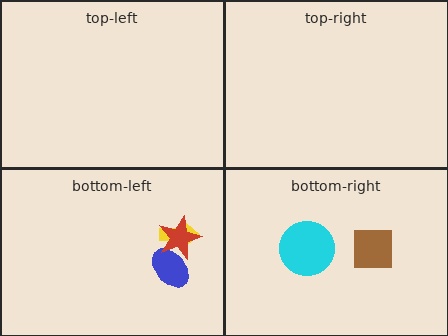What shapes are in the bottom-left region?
The yellow arrow, the blue ellipse, the red star.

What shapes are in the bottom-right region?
The cyan circle, the brown square.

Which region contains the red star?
The bottom-left region.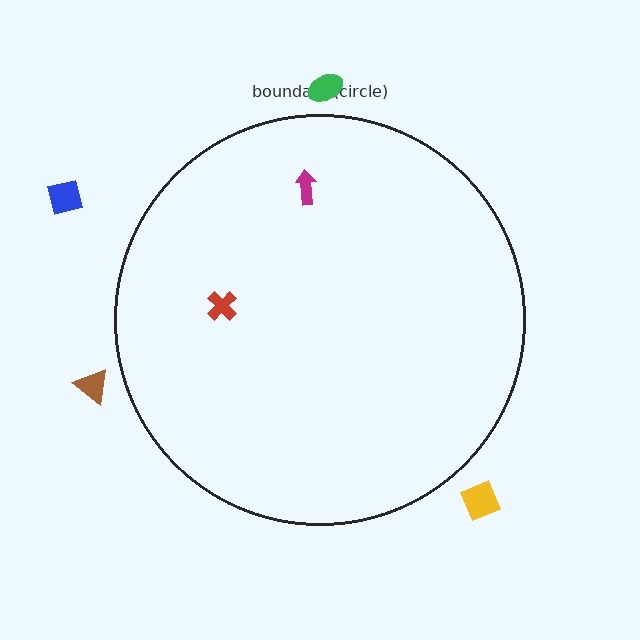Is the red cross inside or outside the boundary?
Inside.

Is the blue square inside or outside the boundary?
Outside.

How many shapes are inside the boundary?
2 inside, 4 outside.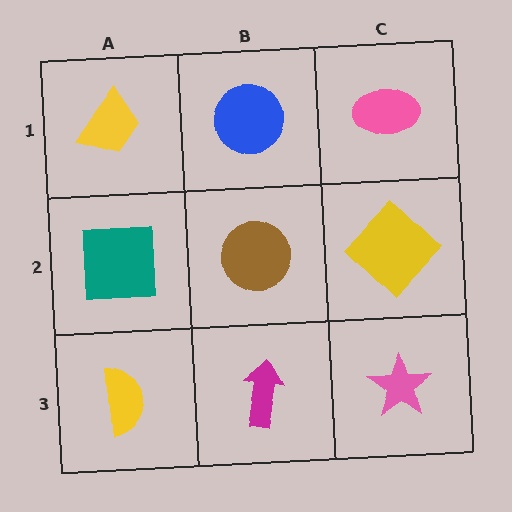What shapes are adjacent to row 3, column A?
A teal square (row 2, column A), a magenta arrow (row 3, column B).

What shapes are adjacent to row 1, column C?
A yellow diamond (row 2, column C), a blue circle (row 1, column B).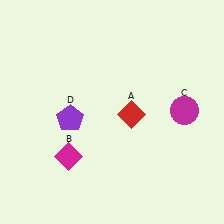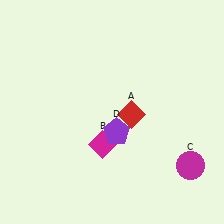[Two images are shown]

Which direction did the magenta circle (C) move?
The magenta circle (C) moved down.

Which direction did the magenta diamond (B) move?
The magenta diamond (B) moved right.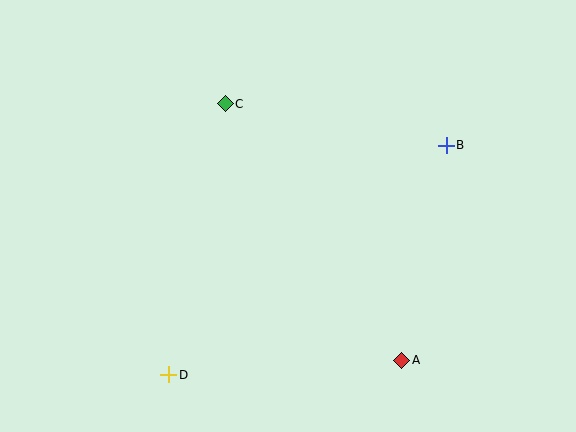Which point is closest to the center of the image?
Point C at (225, 104) is closest to the center.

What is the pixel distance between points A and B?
The distance between A and B is 219 pixels.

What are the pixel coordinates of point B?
Point B is at (446, 145).